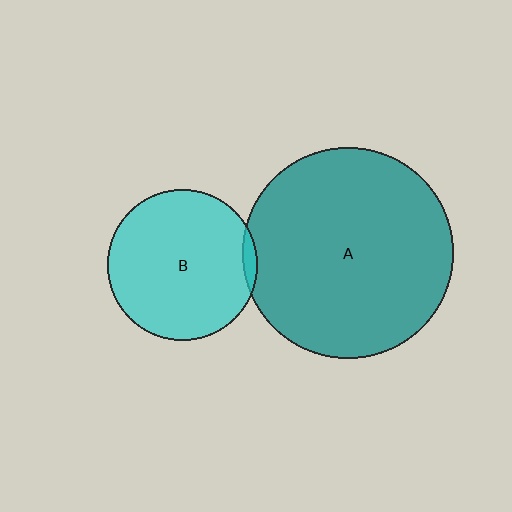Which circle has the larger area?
Circle A (teal).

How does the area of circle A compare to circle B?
Approximately 2.0 times.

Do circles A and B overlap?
Yes.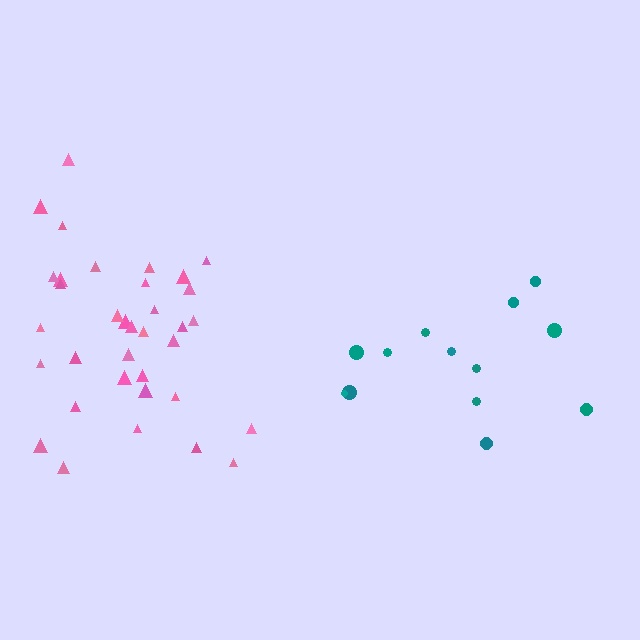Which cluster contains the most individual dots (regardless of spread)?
Pink (35).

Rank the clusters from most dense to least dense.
pink, teal.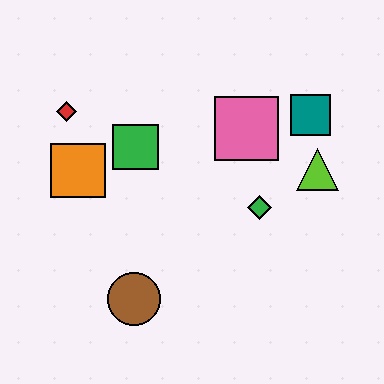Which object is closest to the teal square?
The lime triangle is closest to the teal square.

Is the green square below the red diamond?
Yes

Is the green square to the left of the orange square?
No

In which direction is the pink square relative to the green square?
The pink square is to the right of the green square.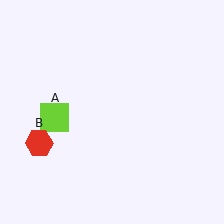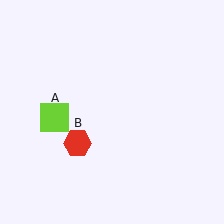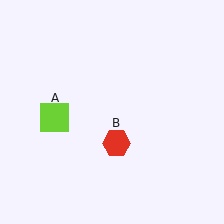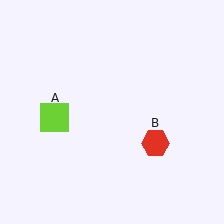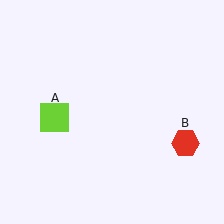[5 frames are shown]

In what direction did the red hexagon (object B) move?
The red hexagon (object B) moved right.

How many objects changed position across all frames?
1 object changed position: red hexagon (object B).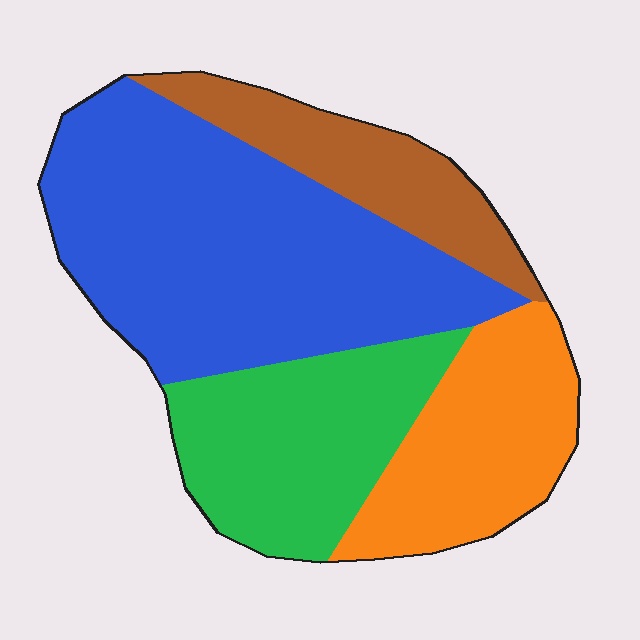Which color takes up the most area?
Blue, at roughly 45%.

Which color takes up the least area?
Brown, at roughly 15%.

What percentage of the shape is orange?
Orange takes up about one fifth (1/5) of the shape.